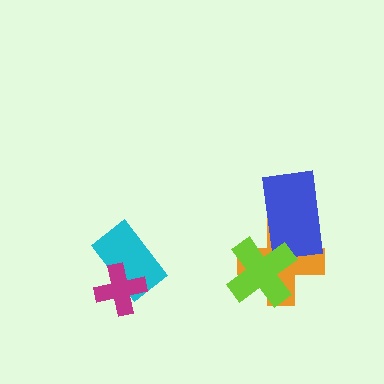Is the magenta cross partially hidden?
No, no other shape covers it.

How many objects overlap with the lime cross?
2 objects overlap with the lime cross.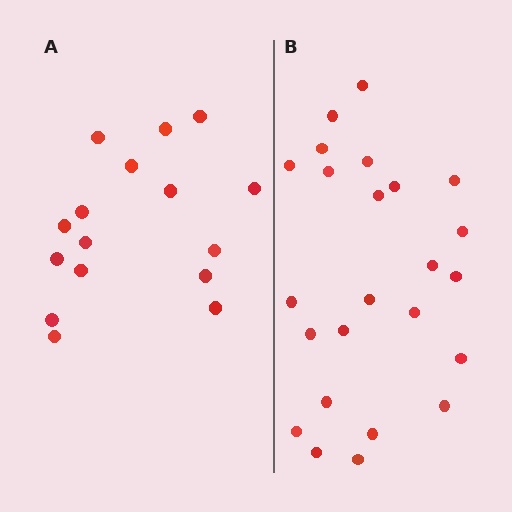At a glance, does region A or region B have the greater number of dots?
Region B (the right region) has more dots.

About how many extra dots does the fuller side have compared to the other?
Region B has roughly 8 or so more dots than region A.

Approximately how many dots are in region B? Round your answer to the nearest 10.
About 20 dots. (The exact count is 24, which rounds to 20.)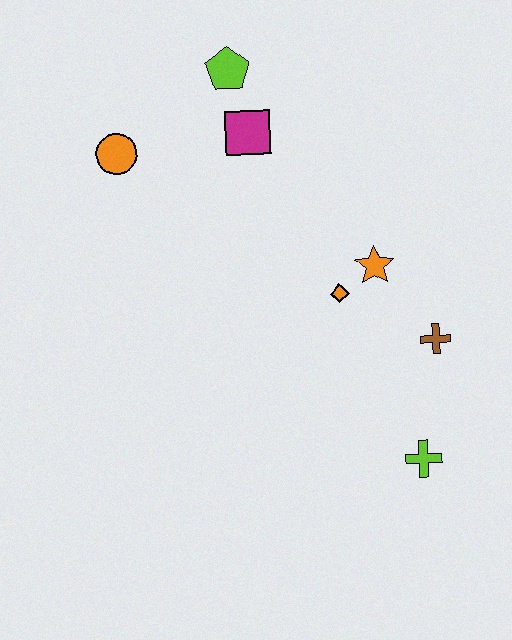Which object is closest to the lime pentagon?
The magenta square is closest to the lime pentagon.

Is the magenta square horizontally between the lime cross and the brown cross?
No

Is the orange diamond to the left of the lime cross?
Yes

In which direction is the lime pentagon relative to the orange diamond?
The lime pentagon is above the orange diamond.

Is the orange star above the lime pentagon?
No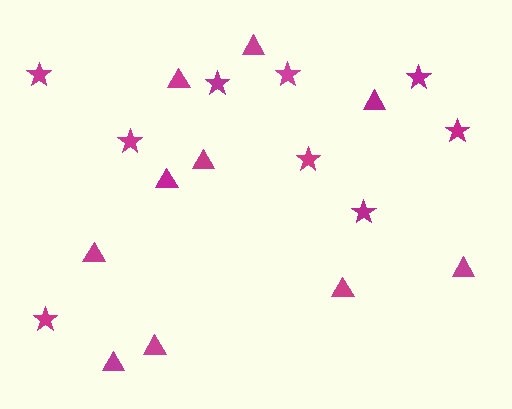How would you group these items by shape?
There are 2 groups: one group of stars (9) and one group of triangles (10).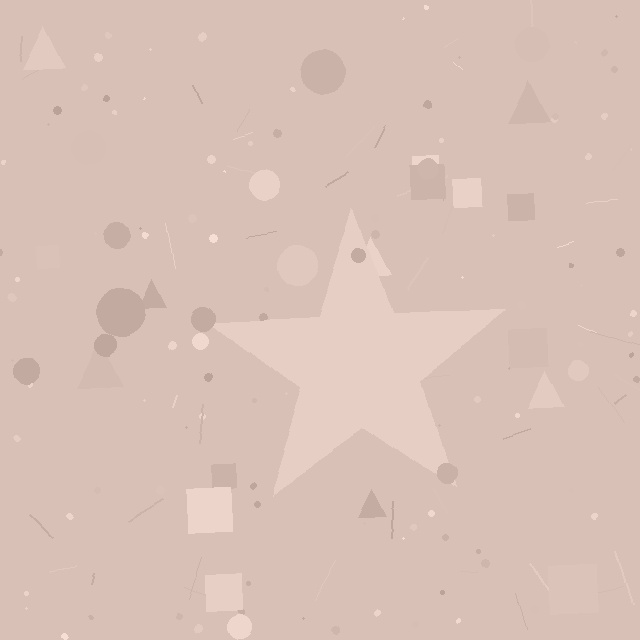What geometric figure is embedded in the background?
A star is embedded in the background.